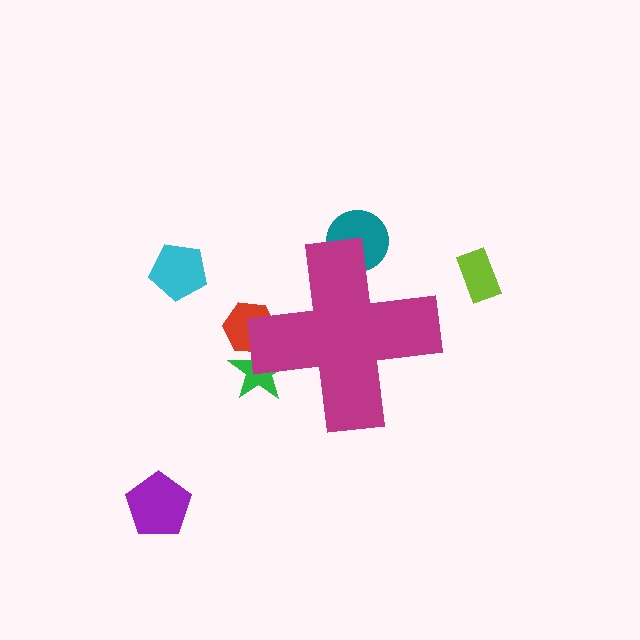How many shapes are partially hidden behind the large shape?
3 shapes are partially hidden.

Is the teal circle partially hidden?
Yes, the teal circle is partially hidden behind the magenta cross.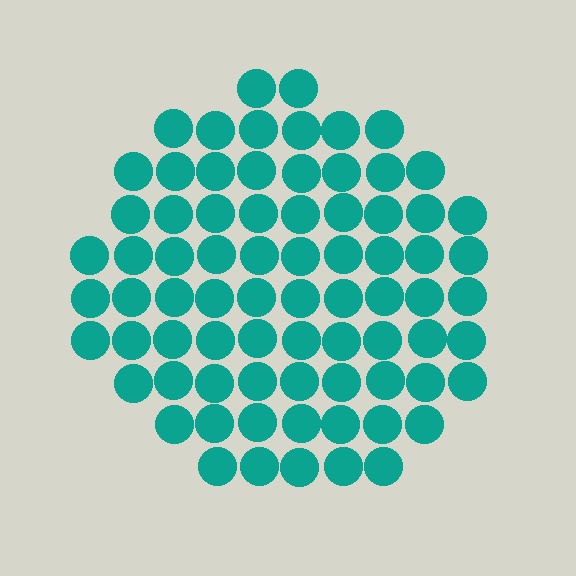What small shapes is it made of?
It is made of small circles.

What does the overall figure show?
The overall figure shows a circle.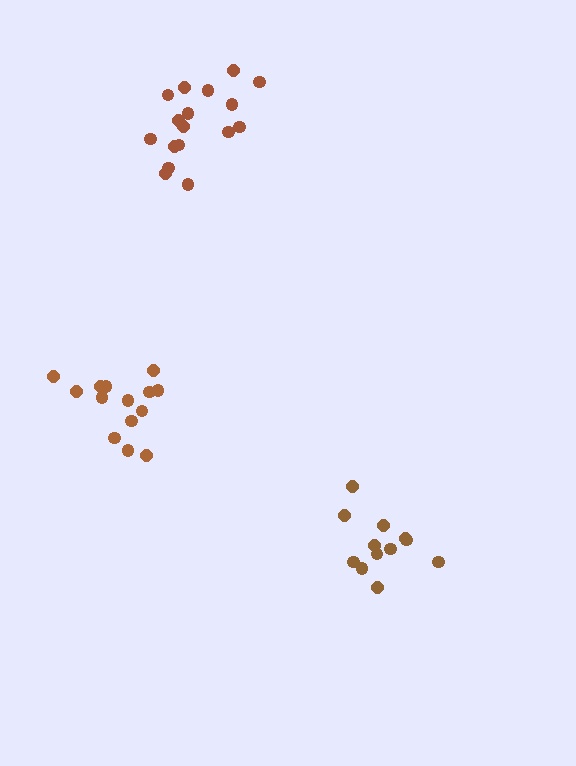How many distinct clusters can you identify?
There are 3 distinct clusters.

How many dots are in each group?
Group 1: 12 dots, Group 2: 14 dots, Group 3: 17 dots (43 total).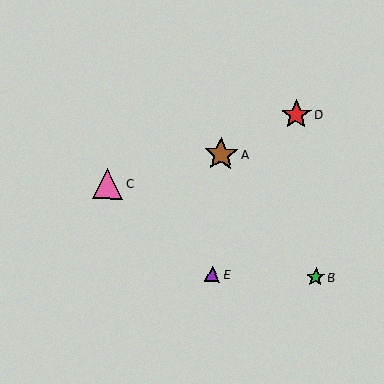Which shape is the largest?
The brown star (labeled A) is the largest.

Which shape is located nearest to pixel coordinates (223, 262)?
The purple triangle (labeled E) at (212, 274) is nearest to that location.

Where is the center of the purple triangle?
The center of the purple triangle is at (212, 274).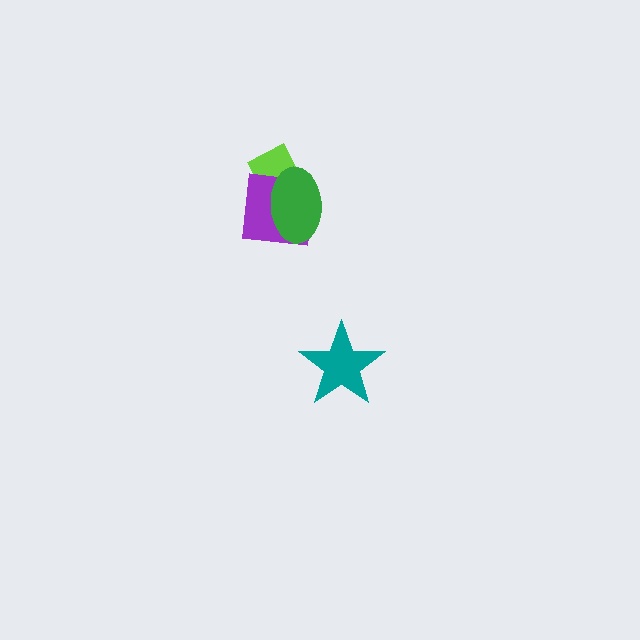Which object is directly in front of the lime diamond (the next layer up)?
The purple square is directly in front of the lime diamond.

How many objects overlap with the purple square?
2 objects overlap with the purple square.